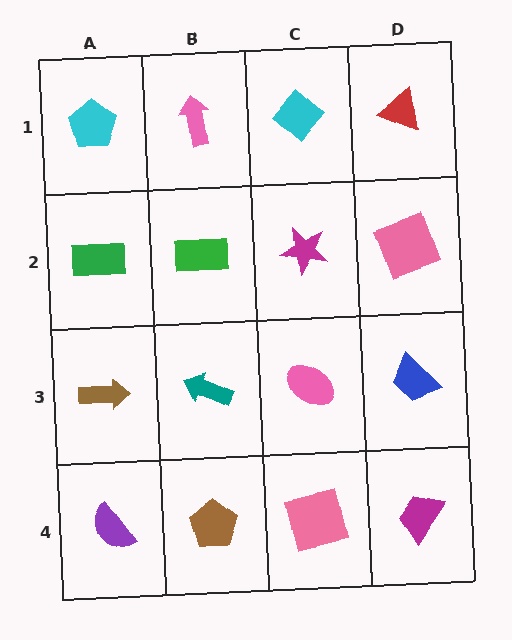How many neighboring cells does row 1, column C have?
3.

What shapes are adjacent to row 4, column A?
A brown arrow (row 3, column A), a brown pentagon (row 4, column B).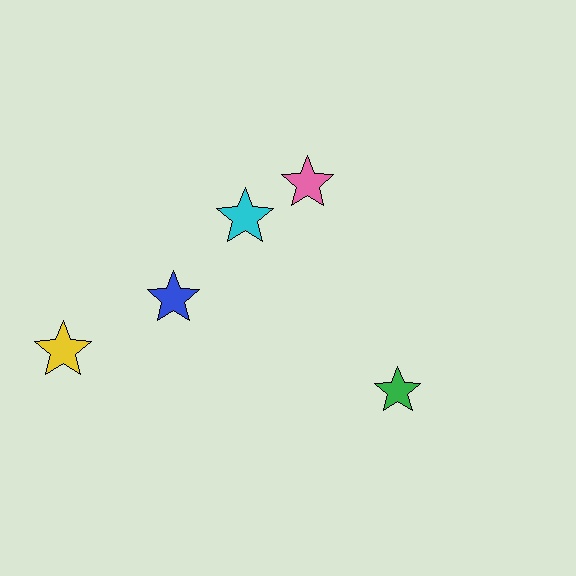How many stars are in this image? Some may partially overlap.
There are 5 stars.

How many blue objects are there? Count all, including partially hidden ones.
There is 1 blue object.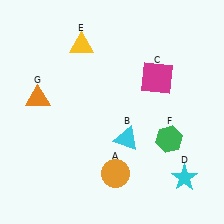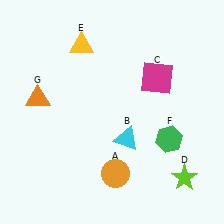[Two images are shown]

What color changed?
The star (D) changed from cyan in Image 1 to lime in Image 2.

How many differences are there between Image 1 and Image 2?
There is 1 difference between the two images.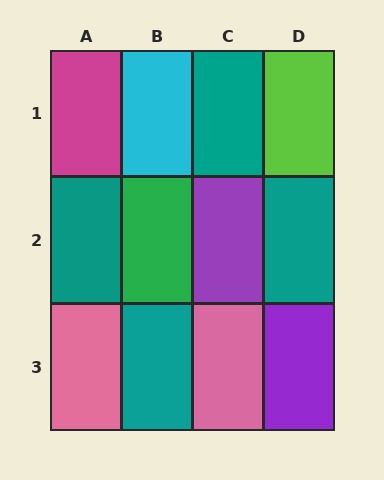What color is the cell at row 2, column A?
Teal.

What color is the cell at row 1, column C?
Teal.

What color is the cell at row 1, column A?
Magenta.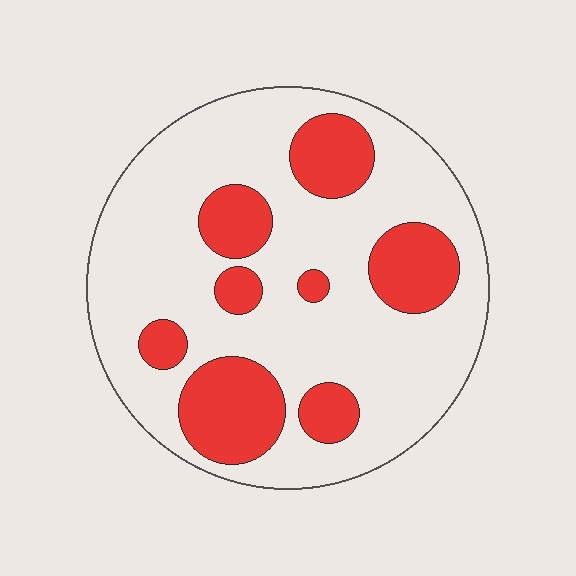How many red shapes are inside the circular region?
8.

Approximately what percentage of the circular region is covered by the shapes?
Approximately 25%.